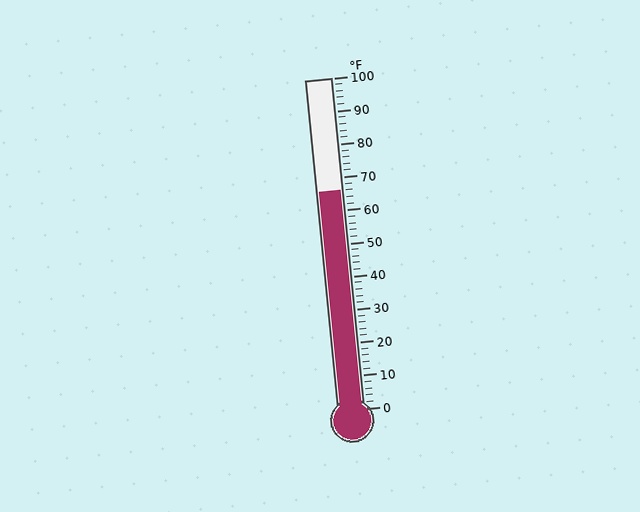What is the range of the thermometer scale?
The thermometer scale ranges from 0°F to 100°F.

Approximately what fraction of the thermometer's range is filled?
The thermometer is filled to approximately 65% of its range.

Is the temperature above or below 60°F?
The temperature is above 60°F.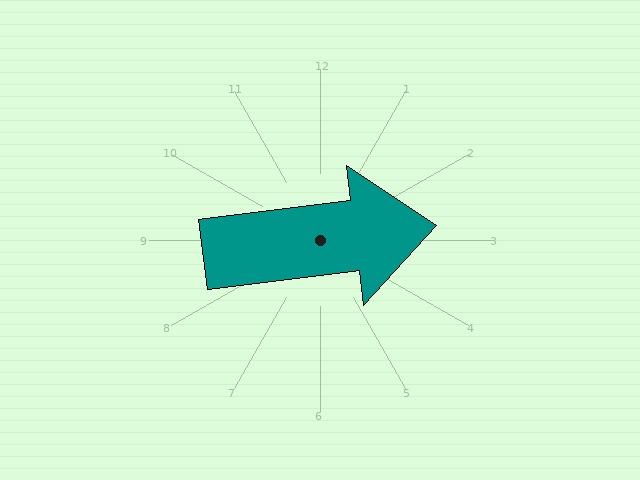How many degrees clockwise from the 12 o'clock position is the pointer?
Approximately 83 degrees.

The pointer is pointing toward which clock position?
Roughly 3 o'clock.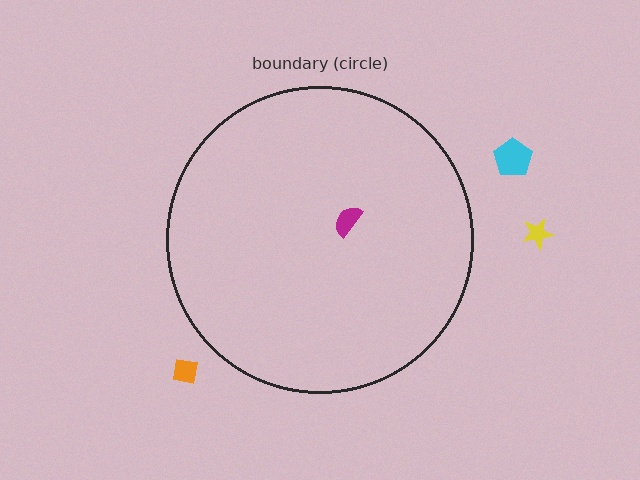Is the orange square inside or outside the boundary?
Outside.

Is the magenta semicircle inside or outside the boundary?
Inside.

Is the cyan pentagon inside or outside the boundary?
Outside.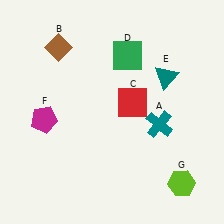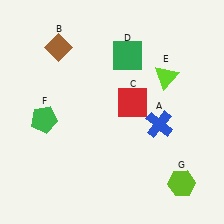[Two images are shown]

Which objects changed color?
A changed from teal to blue. E changed from teal to lime. F changed from magenta to green.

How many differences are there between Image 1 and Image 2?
There are 3 differences between the two images.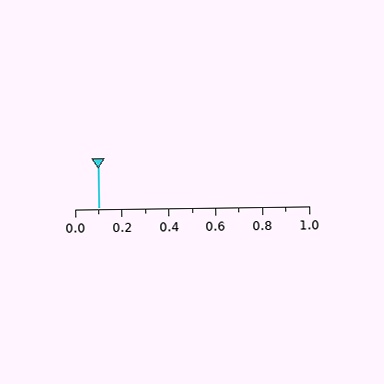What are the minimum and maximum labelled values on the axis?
The axis runs from 0.0 to 1.0.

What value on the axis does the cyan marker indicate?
The marker indicates approximately 0.1.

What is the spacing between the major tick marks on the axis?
The major ticks are spaced 0.2 apart.